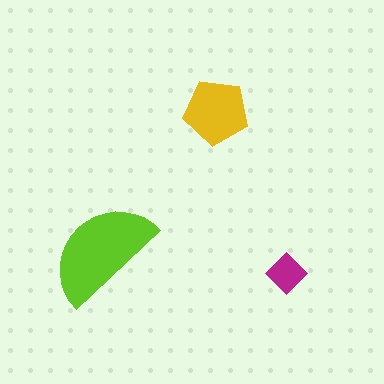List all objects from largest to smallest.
The lime semicircle, the yellow pentagon, the magenta diamond.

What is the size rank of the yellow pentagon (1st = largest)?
2nd.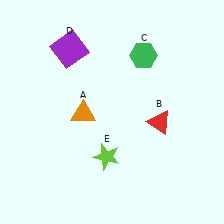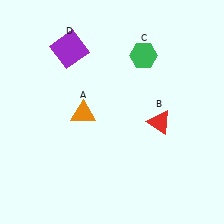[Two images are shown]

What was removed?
The lime star (E) was removed in Image 2.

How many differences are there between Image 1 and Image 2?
There is 1 difference between the two images.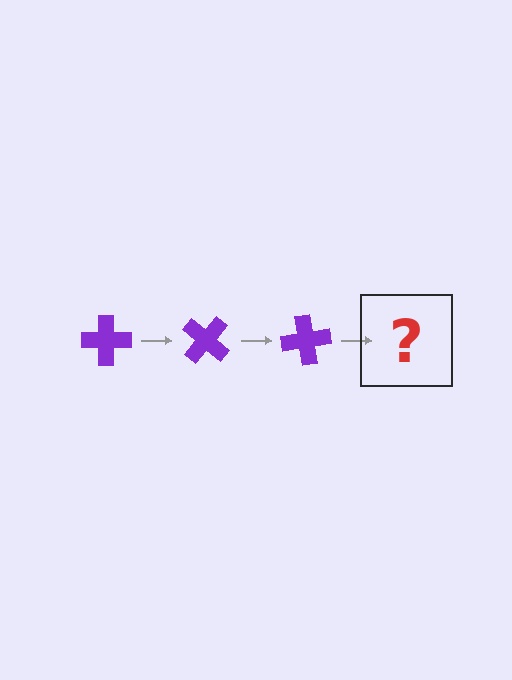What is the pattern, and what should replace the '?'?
The pattern is that the cross rotates 40 degrees each step. The '?' should be a purple cross rotated 120 degrees.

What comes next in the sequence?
The next element should be a purple cross rotated 120 degrees.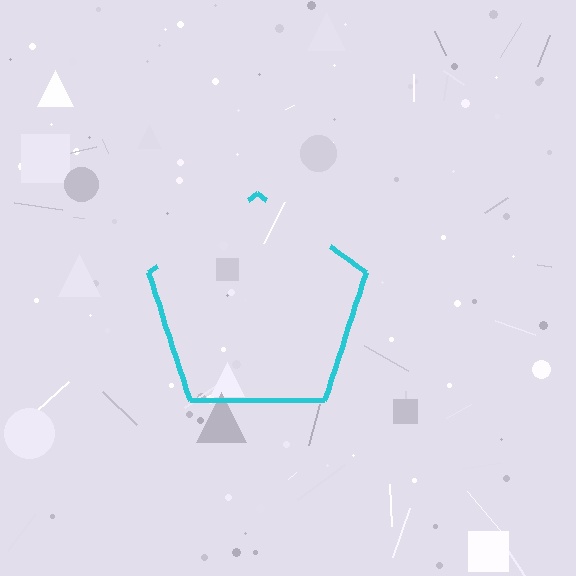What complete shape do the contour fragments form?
The contour fragments form a pentagon.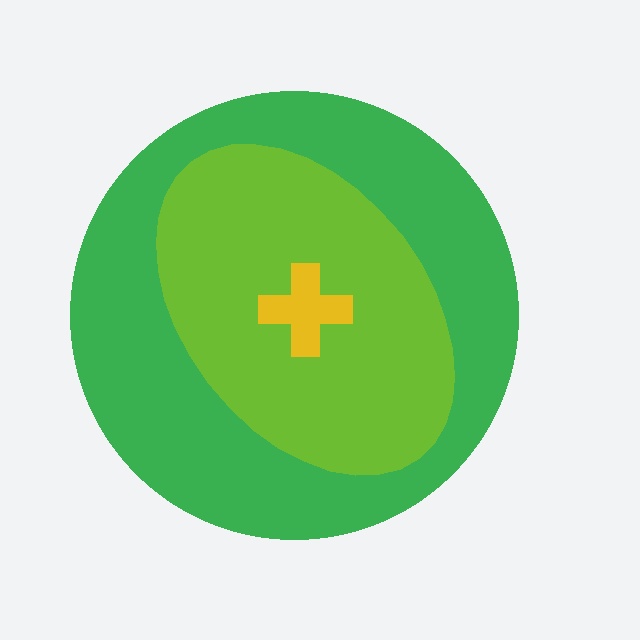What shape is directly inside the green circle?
The lime ellipse.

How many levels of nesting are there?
3.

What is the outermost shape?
The green circle.